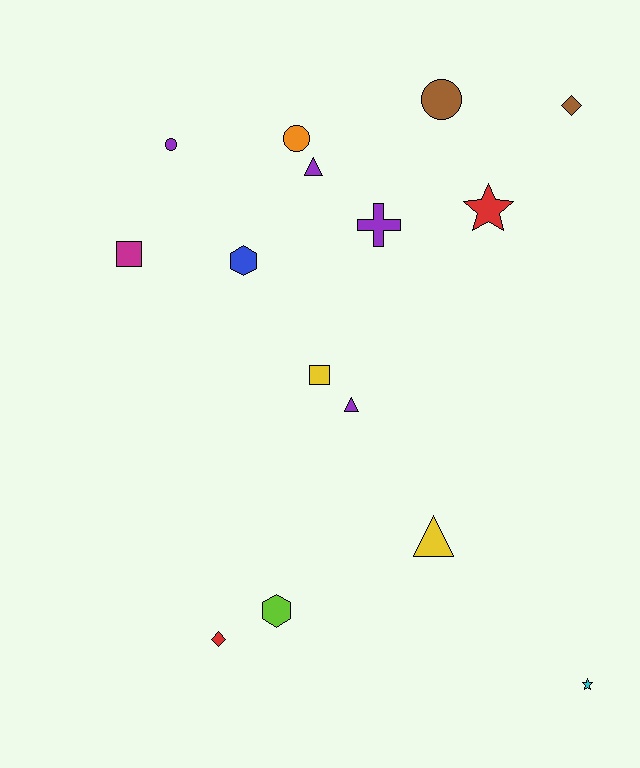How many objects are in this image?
There are 15 objects.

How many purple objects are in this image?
There are 4 purple objects.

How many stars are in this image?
There are 2 stars.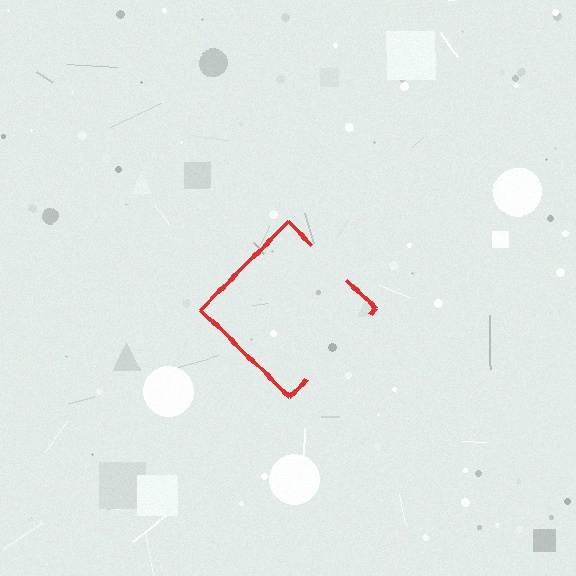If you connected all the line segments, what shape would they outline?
They would outline a diamond.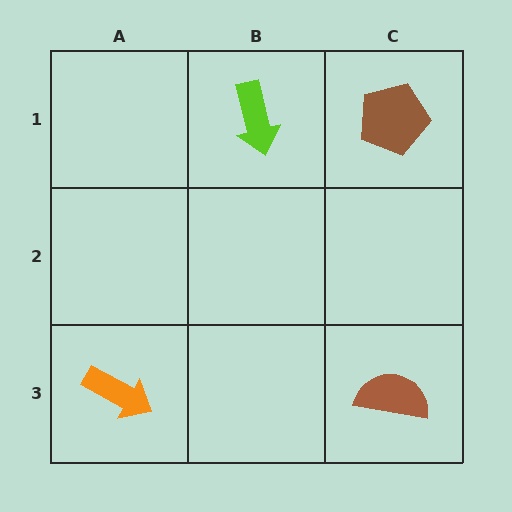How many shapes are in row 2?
0 shapes.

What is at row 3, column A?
An orange arrow.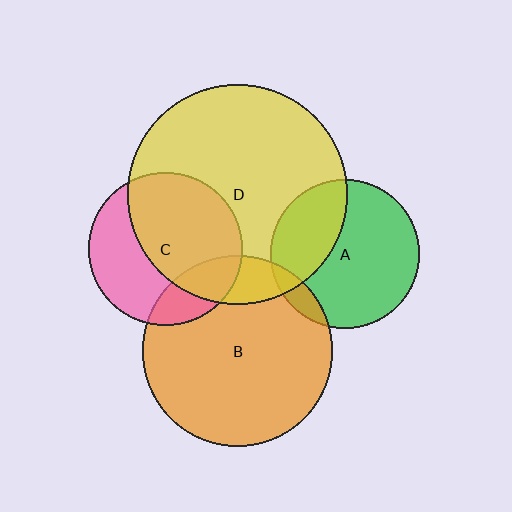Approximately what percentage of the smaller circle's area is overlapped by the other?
Approximately 10%.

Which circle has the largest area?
Circle D (yellow).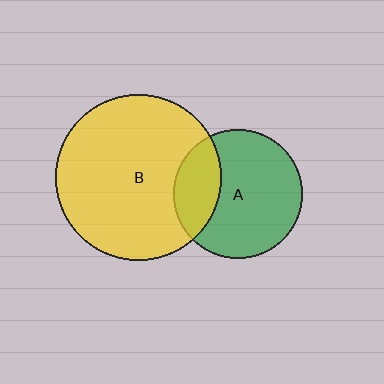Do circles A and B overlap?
Yes.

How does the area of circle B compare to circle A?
Approximately 1.7 times.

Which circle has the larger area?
Circle B (yellow).